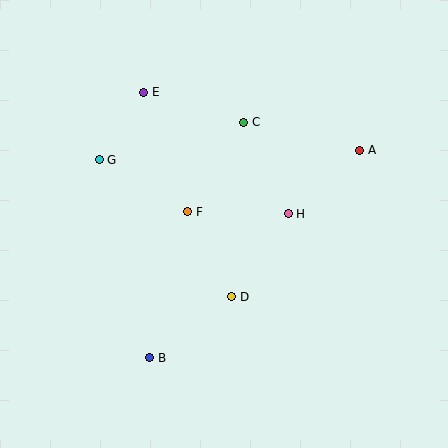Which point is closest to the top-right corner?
Point A is closest to the top-right corner.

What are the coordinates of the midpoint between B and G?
The midpoint between B and G is at (125, 259).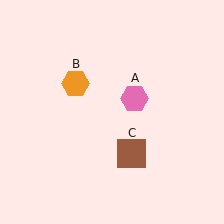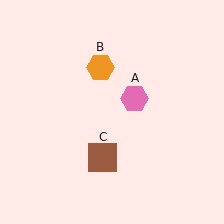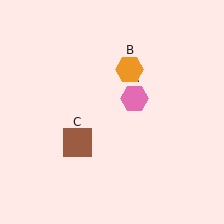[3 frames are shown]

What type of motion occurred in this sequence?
The orange hexagon (object B), brown square (object C) rotated clockwise around the center of the scene.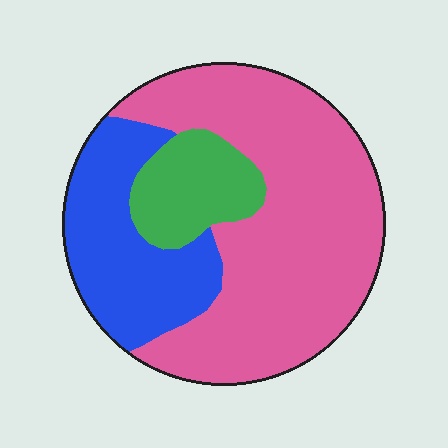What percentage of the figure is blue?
Blue covers roughly 25% of the figure.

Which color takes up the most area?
Pink, at roughly 60%.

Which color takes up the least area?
Green, at roughly 15%.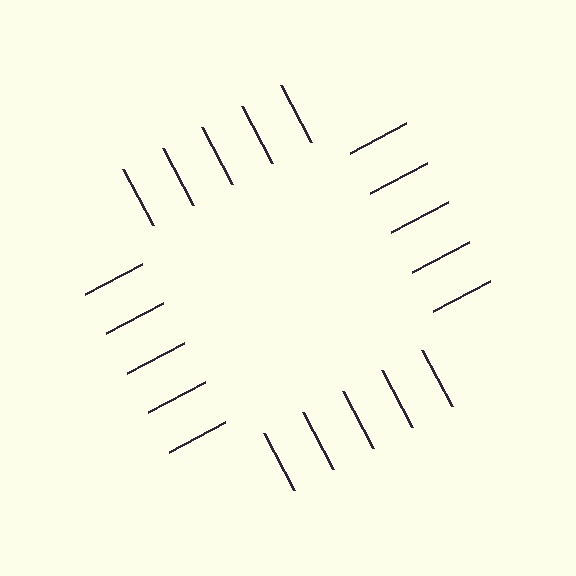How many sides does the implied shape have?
4 sides — the line-ends trace a square.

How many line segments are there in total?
20 — 5 along each of the 4 edges.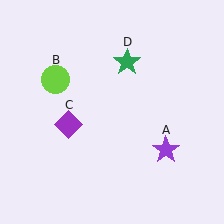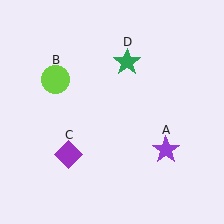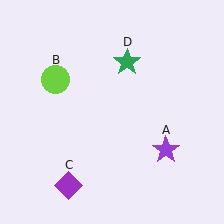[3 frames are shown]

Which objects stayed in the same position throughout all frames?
Purple star (object A) and lime circle (object B) and green star (object D) remained stationary.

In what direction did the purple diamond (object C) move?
The purple diamond (object C) moved down.